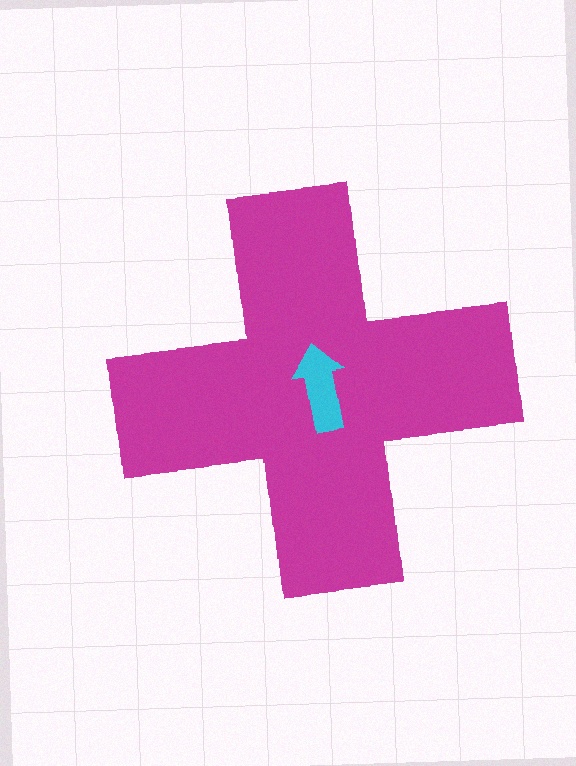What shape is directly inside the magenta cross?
The cyan arrow.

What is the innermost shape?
The cyan arrow.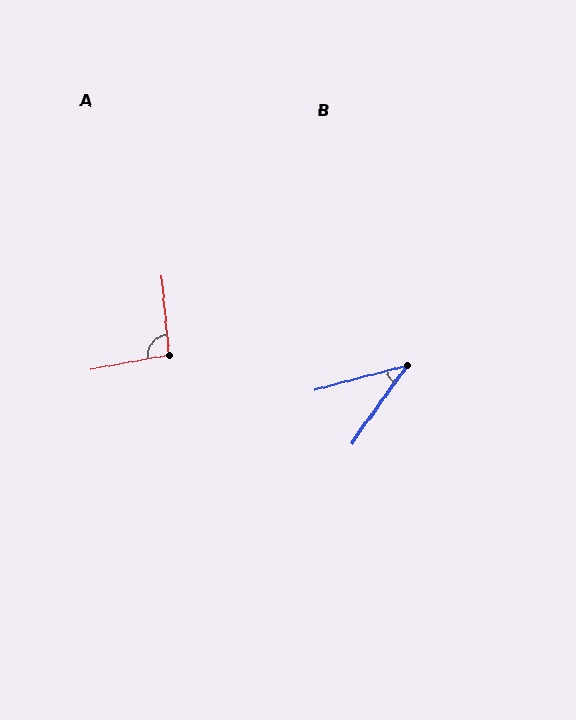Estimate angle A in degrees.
Approximately 95 degrees.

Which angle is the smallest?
B, at approximately 39 degrees.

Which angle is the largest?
A, at approximately 95 degrees.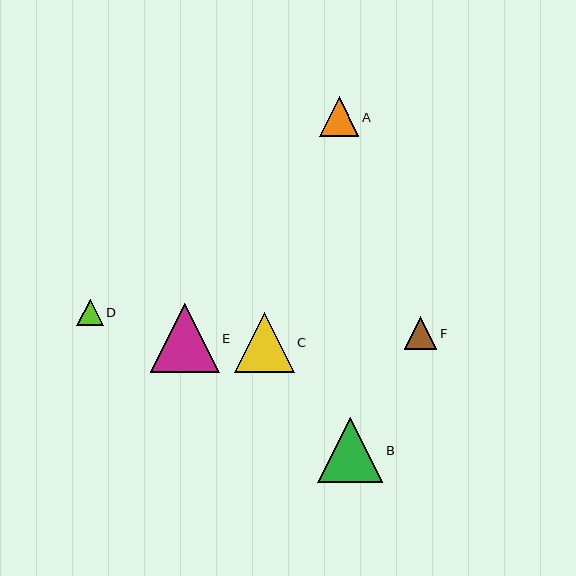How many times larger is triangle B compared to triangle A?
Triangle B is approximately 1.7 times the size of triangle A.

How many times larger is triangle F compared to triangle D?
Triangle F is approximately 1.2 times the size of triangle D.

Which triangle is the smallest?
Triangle D is the smallest with a size of approximately 26 pixels.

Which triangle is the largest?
Triangle E is the largest with a size of approximately 69 pixels.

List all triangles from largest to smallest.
From largest to smallest: E, B, C, A, F, D.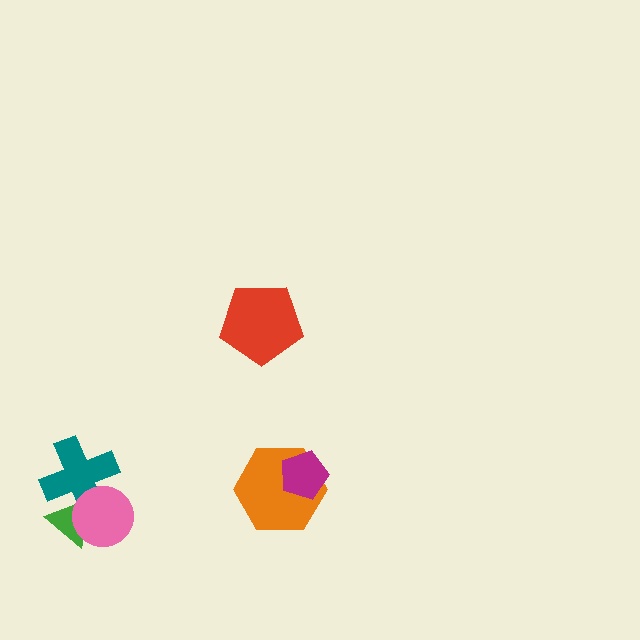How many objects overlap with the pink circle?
2 objects overlap with the pink circle.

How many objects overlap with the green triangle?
2 objects overlap with the green triangle.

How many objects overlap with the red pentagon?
0 objects overlap with the red pentagon.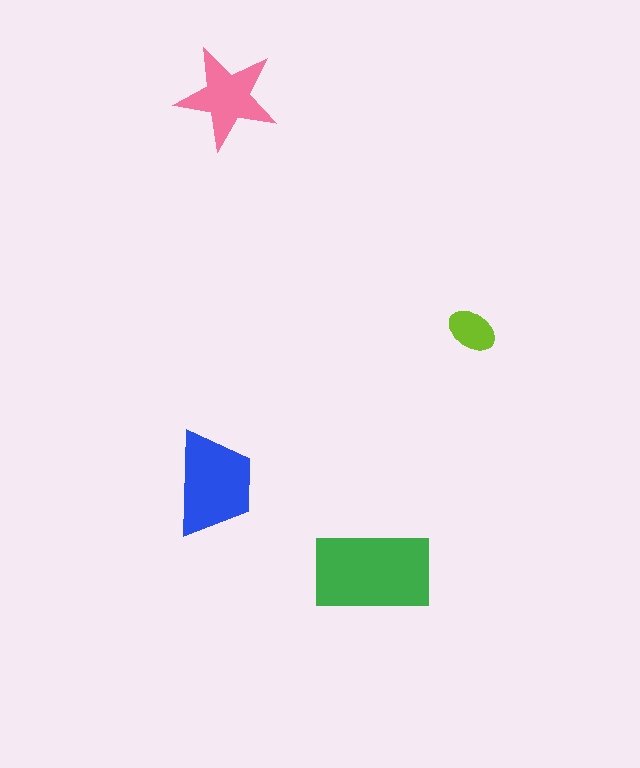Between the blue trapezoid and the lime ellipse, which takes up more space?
The blue trapezoid.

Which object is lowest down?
The green rectangle is bottommost.